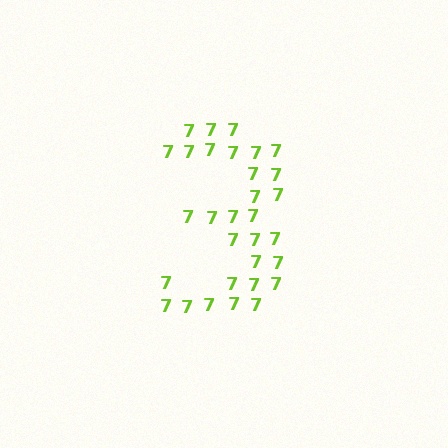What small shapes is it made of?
It is made of small digit 7's.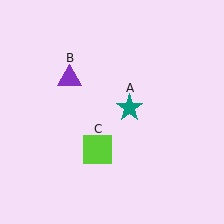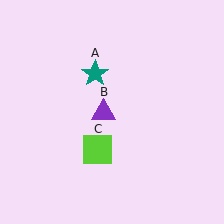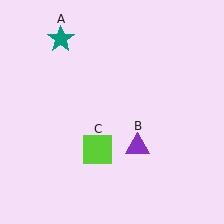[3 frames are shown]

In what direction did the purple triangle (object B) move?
The purple triangle (object B) moved down and to the right.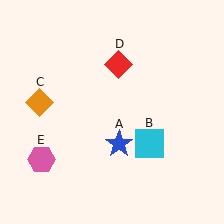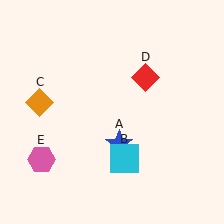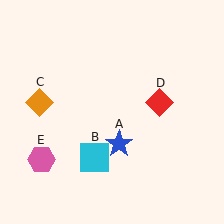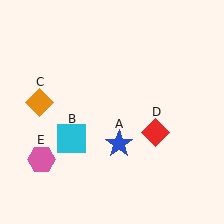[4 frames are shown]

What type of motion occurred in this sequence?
The cyan square (object B), red diamond (object D) rotated clockwise around the center of the scene.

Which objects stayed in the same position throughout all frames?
Blue star (object A) and orange diamond (object C) and pink hexagon (object E) remained stationary.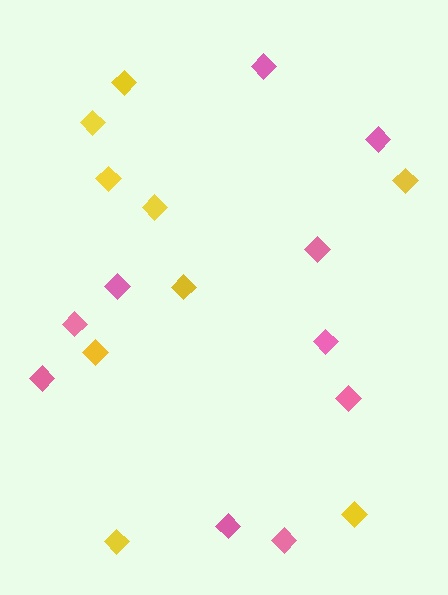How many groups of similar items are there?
There are 2 groups: one group of pink diamonds (10) and one group of yellow diamonds (9).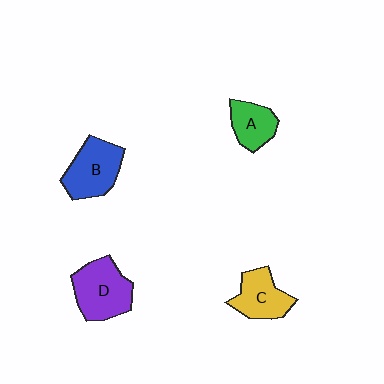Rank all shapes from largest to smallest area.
From largest to smallest: D (purple), B (blue), C (yellow), A (green).